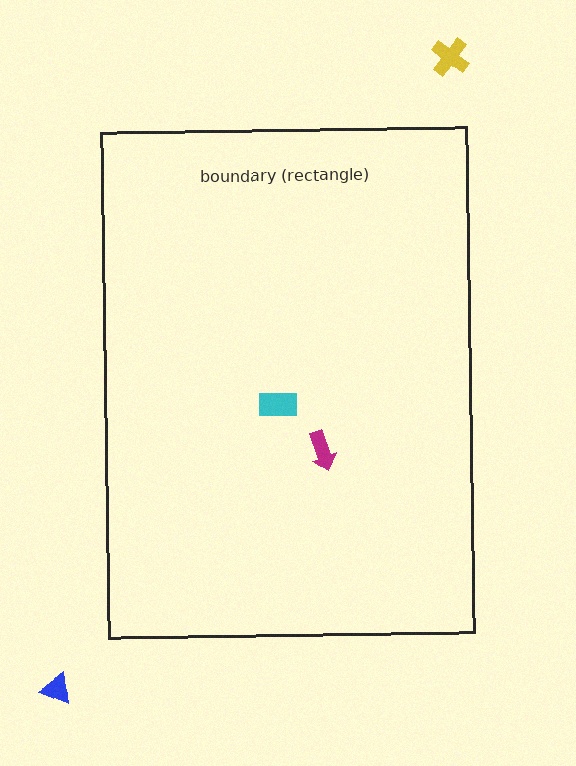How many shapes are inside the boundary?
2 inside, 2 outside.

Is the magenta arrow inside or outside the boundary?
Inside.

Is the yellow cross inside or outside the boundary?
Outside.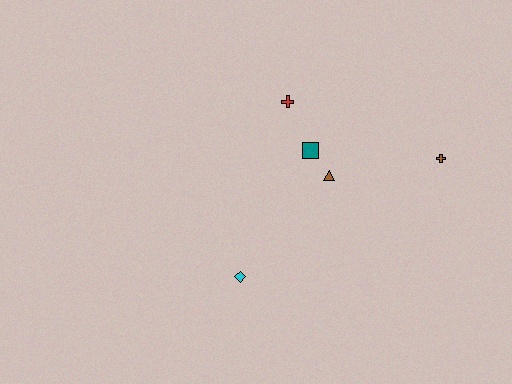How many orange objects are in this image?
There are no orange objects.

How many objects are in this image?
There are 5 objects.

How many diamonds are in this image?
There is 1 diamond.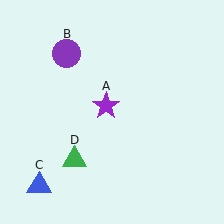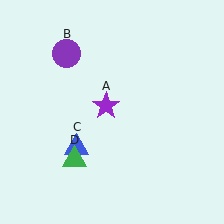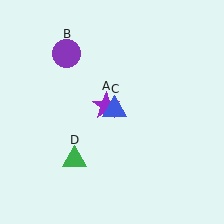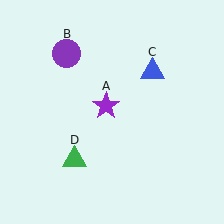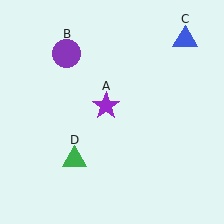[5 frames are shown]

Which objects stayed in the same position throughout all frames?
Purple star (object A) and purple circle (object B) and green triangle (object D) remained stationary.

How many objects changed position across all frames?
1 object changed position: blue triangle (object C).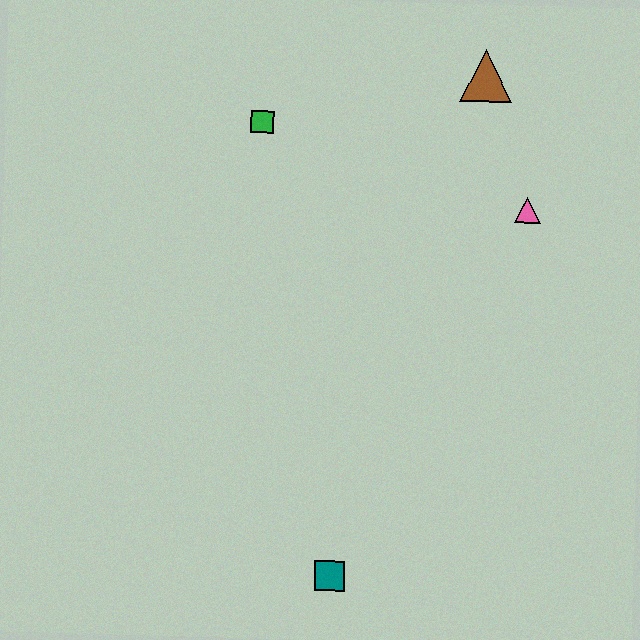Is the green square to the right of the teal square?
No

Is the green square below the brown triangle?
Yes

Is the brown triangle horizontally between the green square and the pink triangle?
Yes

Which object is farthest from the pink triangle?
The teal square is farthest from the pink triangle.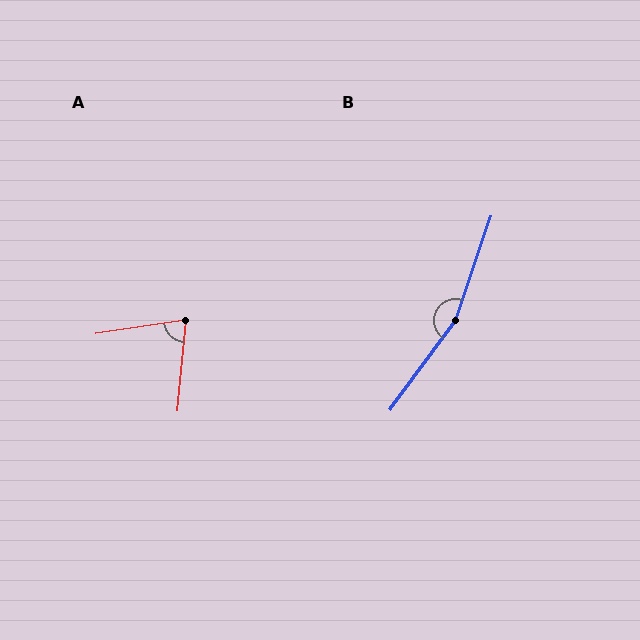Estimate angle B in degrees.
Approximately 163 degrees.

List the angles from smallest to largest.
A (77°), B (163°).